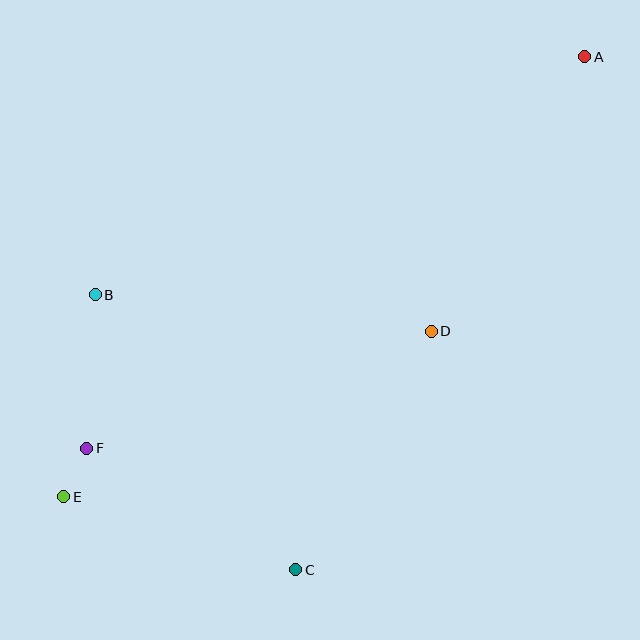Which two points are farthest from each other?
Points A and E are farthest from each other.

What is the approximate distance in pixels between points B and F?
The distance between B and F is approximately 154 pixels.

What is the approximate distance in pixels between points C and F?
The distance between C and F is approximately 242 pixels.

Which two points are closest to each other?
Points E and F are closest to each other.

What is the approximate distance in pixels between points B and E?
The distance between B and E is approximately 204 pixels.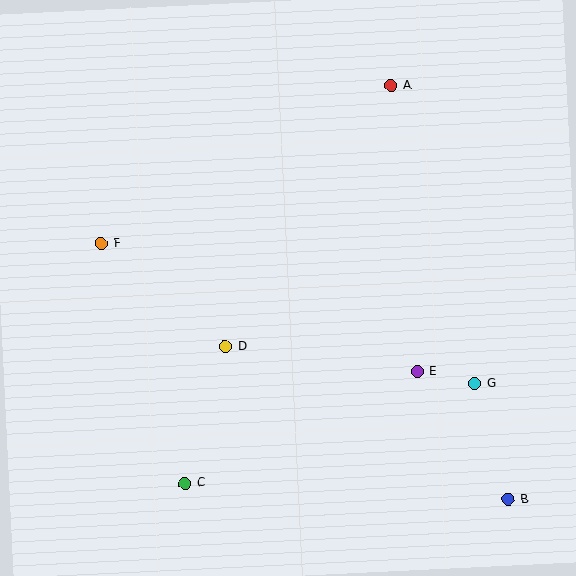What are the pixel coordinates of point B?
Point B is at (508, 500).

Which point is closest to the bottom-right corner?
Point B is closest to the bottom-right corner.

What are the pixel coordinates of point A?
Point A is at (391, 86).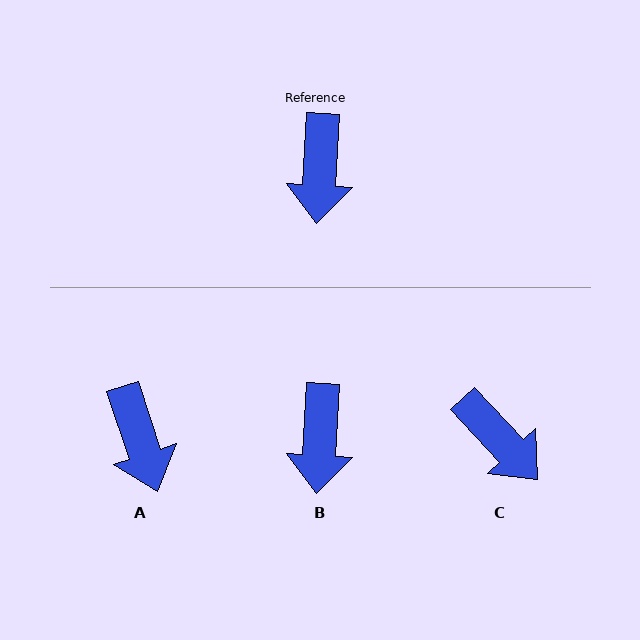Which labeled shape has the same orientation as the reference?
B.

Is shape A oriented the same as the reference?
No, it is off by about 22 degrees.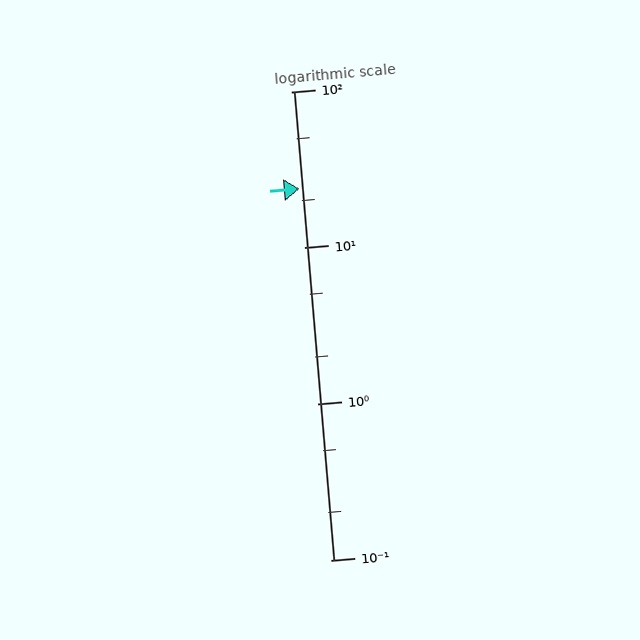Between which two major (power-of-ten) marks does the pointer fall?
The pointer is between 10 and 100.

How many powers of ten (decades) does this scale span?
The scale spans 3 decades, from 0.1 to 100.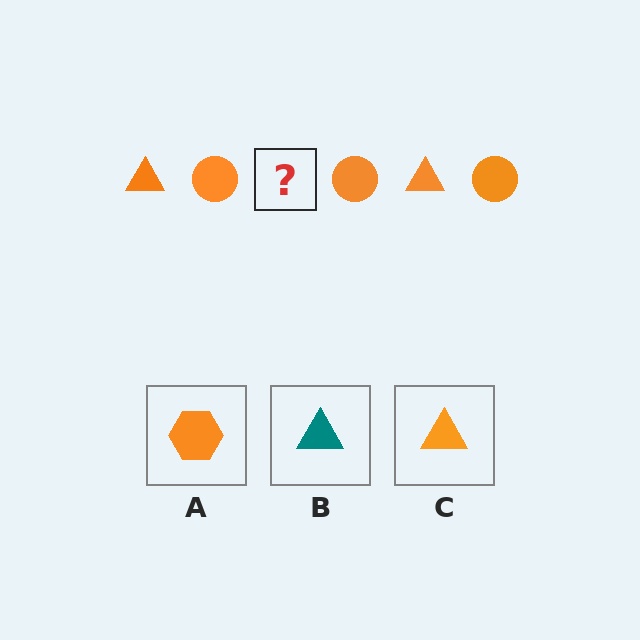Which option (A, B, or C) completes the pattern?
C.